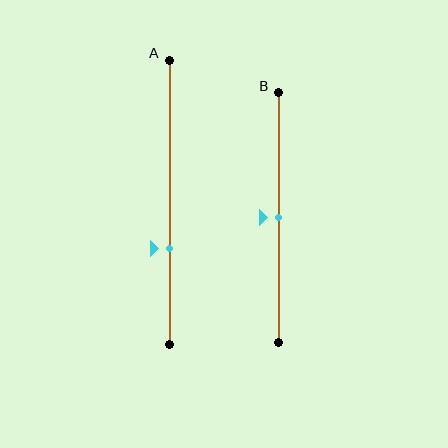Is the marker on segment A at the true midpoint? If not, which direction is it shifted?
No, the marker on segment A is shifted downward by about 16% of the segment length.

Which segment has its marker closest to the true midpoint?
Segment B has its marker closest to the true midpoint.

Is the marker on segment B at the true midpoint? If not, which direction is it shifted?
Yes, the marker on segment B is at the true midpoint.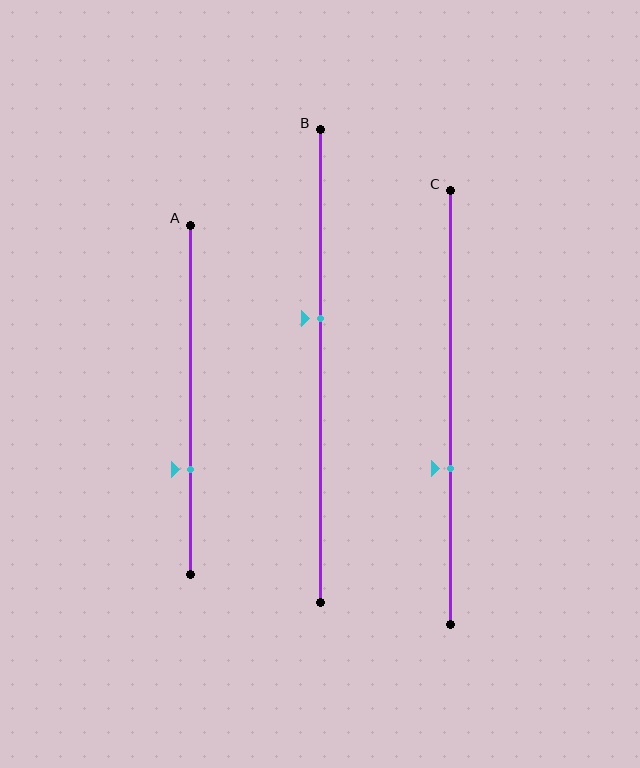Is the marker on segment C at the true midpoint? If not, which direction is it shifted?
No, the marker on segment C is shifted downward by about 14% of the segment length.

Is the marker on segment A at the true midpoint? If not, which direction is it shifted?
No, the marker on segment A is shifted downward by about 20% of the segment length.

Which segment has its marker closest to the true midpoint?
Segment B has its marker closest to the true midpoint.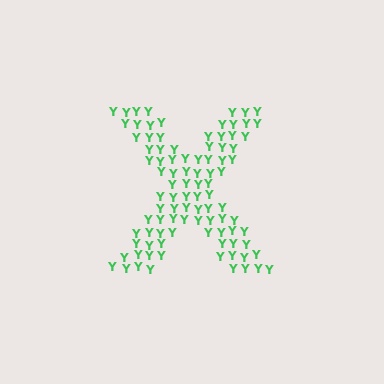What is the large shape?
The large shape is the letter X.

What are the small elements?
The small elements are letter Y's.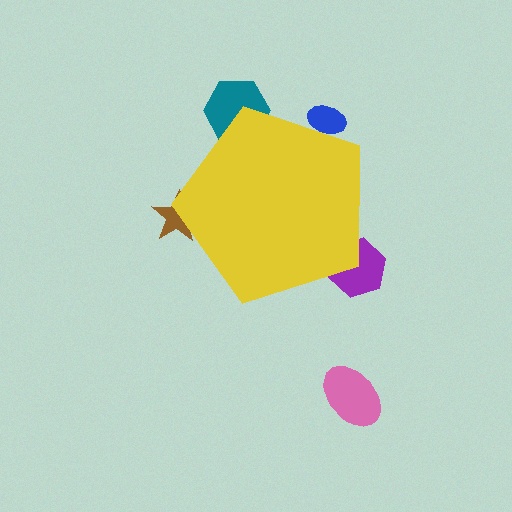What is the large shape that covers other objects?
A yellow pentagon.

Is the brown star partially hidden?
Yes, the brown star is partially hidden behind the yellow pentagon.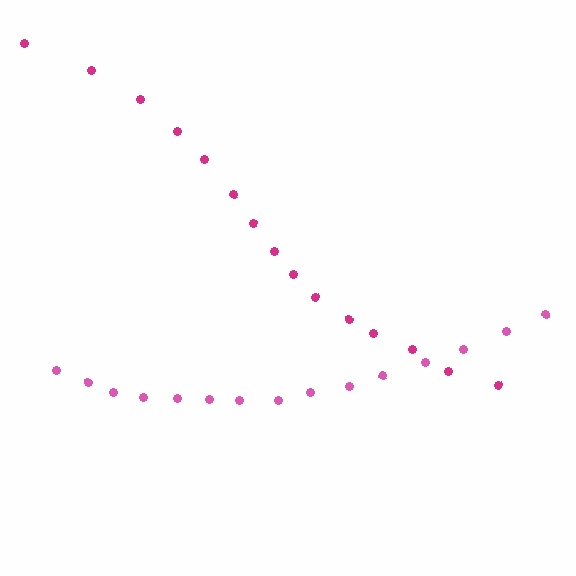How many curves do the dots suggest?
There are 2 distinct paths.